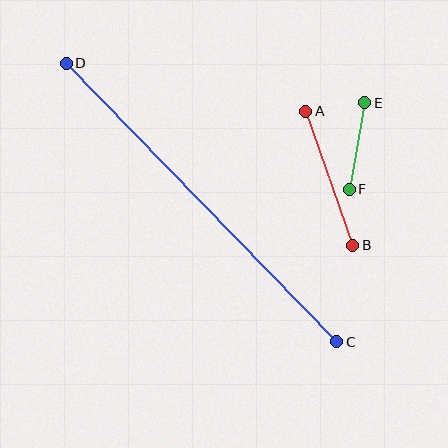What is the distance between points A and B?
The distance is approximately 142 pixels.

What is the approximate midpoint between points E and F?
The midpoint is at approximately (357, 146) pixels.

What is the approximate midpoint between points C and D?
The midpoint is at approximately (201, 203) pixels.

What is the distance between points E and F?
The distance is approximately 88 pixels.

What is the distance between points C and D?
The distance is approximately 388 pixels.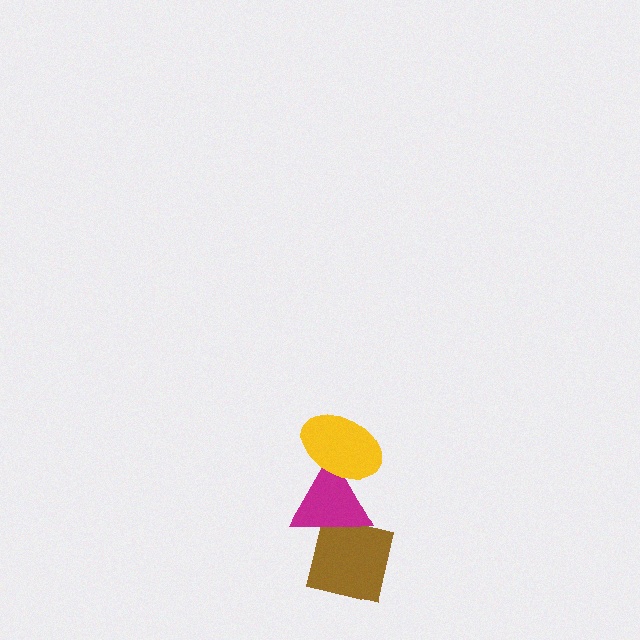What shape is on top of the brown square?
The magenta triangle is on top of the brown square.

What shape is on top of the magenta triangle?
The yellow ellipse is on top of the magenta triangle.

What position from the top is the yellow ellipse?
The yellow ellipse is 1st from the top.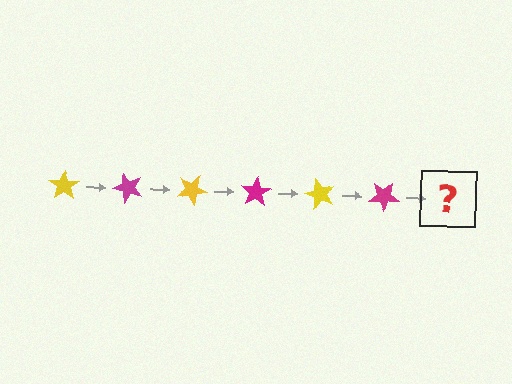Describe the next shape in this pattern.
It should be a yellow star, rotated 300 degrees from the start.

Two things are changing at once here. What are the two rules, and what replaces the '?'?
The two rules are that it rotates 50 degrees each step and the color cycles through yellow and magenta. The '?' should be a yellow star, rotated 300 degrees from the start.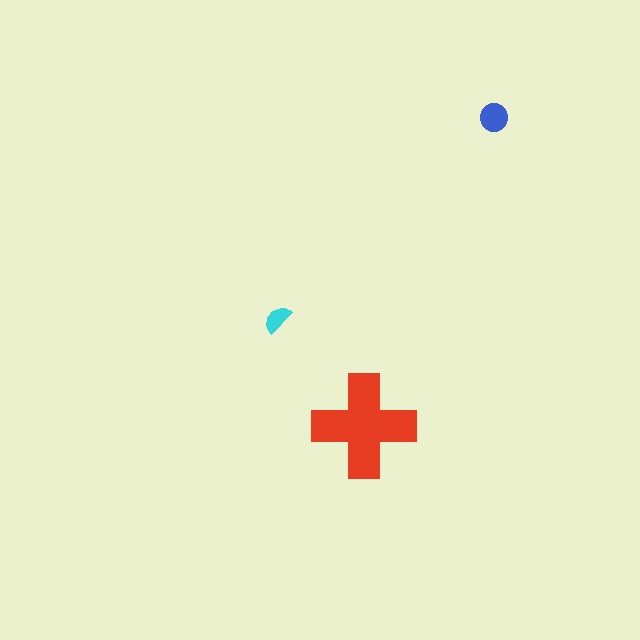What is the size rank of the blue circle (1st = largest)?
2nd.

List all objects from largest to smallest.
The red cross, the blue circle, the cyan semicircle.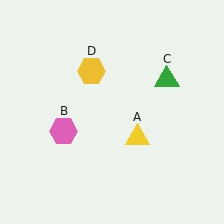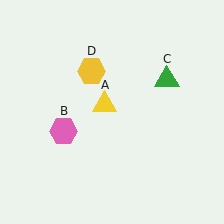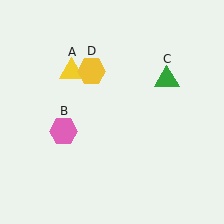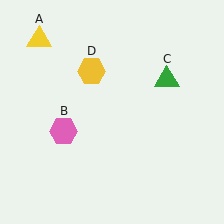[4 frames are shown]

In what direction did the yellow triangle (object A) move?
The yellow triangle (object A) moved up and to the left.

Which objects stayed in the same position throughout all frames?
Pink hexagon (object B) and green triangle (object C) and yellow hexagon (object D) remained stationary.